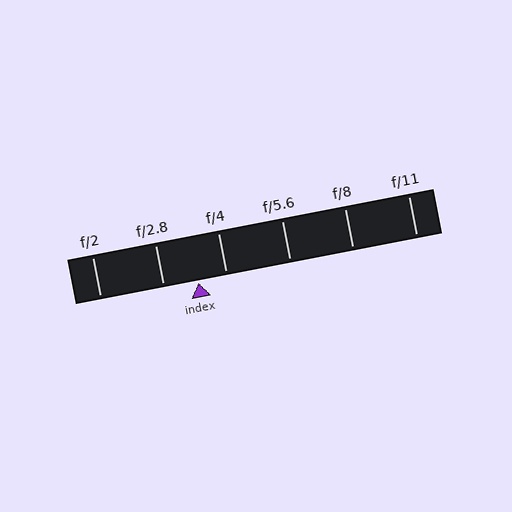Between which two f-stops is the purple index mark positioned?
The index mark is between f/2.8 and f/4.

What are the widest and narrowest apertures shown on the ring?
The widest aperture shown is f/2 and the narrowest is f/11.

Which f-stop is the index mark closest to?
The index mark is closest to f/4.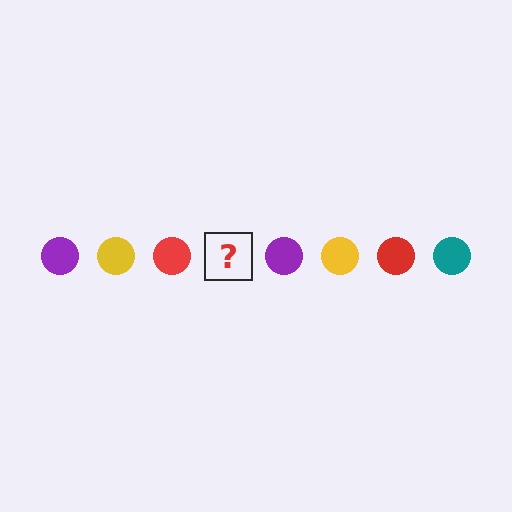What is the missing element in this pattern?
The missing element is a teal circle.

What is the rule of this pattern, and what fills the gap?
The rule is that the pattern cycles through purple, yellow, red, teal circles. The gap should be filled with a teal circle.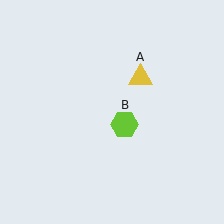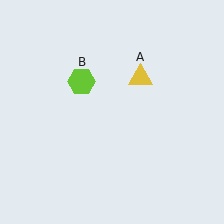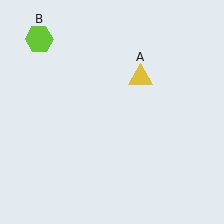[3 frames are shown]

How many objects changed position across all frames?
1 object changed position: lime hexagon (object B).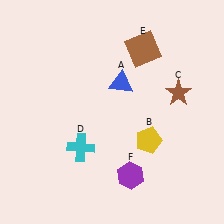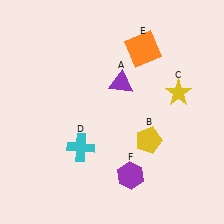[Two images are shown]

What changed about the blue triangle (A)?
In Image 1, A is blue. In Image 2, it changed to purple.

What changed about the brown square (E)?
In Image 1, E is brown. In Image 2, it changed to orange.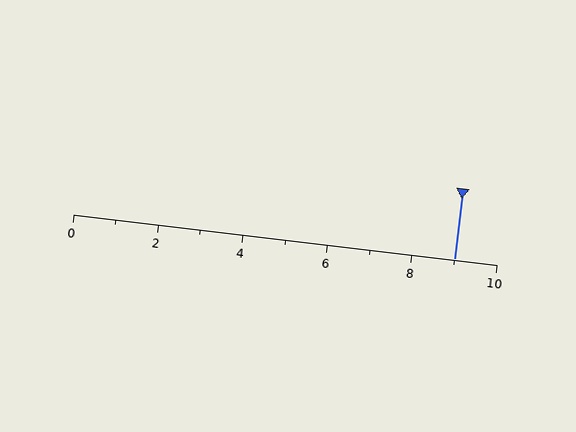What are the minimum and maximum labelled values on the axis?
The axis runs from 0 to 10.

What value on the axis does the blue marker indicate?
The marker indicates approximately 9.